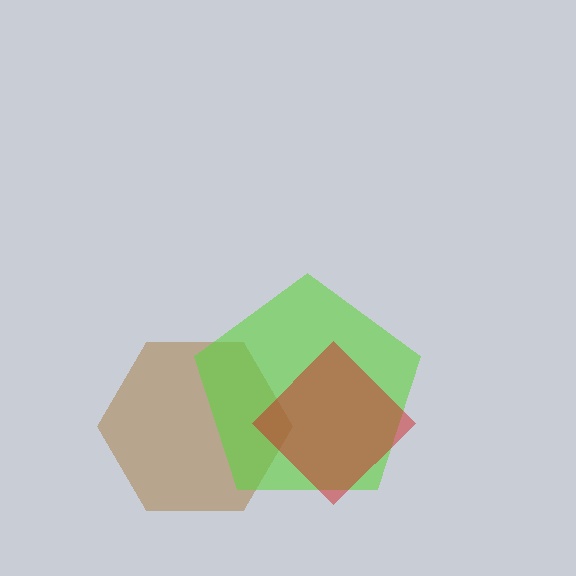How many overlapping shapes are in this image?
There are 3 overlapping shapes in the image.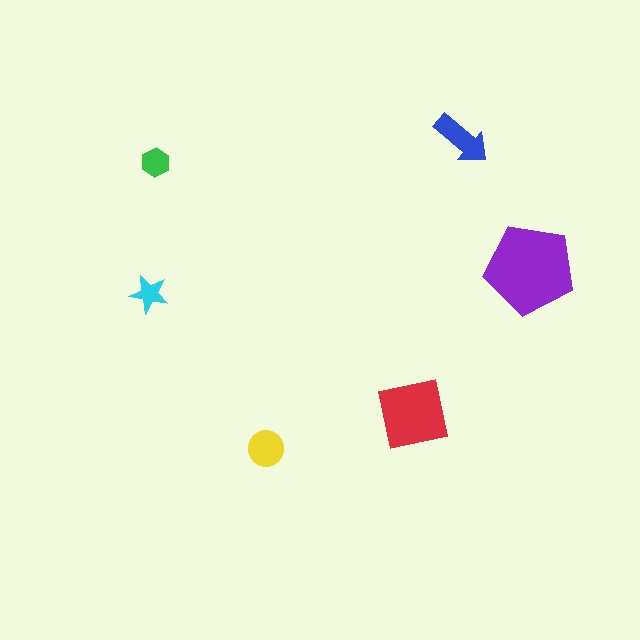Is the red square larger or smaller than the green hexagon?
Larger.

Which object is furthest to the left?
The cyan star is leftmost.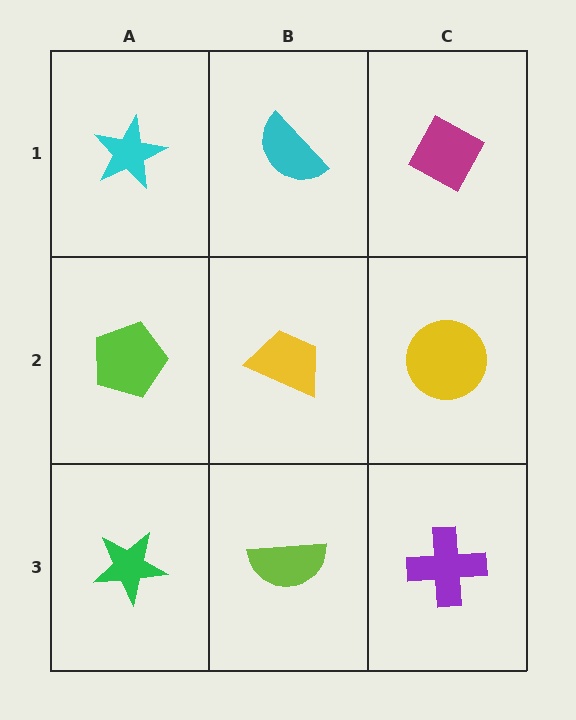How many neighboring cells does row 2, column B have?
4.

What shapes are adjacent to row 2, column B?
A cyan semicircle (row 1, column B), a lime semicircle (row 3, column B), a lime pentagon (row 2, column A), a yellow circle (row 2, column C).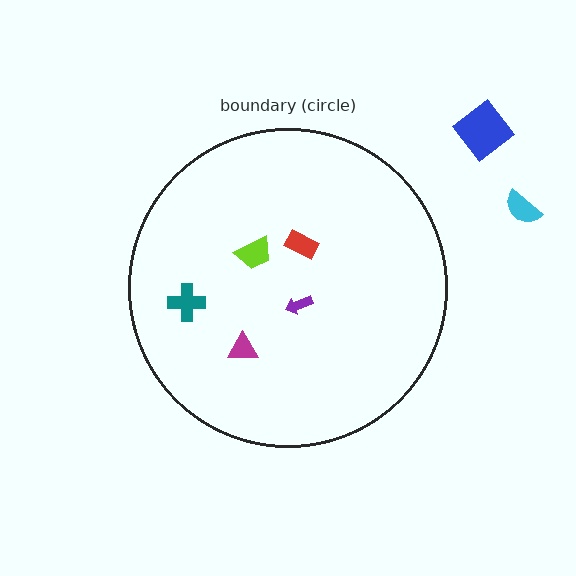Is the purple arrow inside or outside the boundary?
Inside.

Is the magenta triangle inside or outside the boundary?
Inside.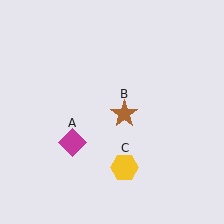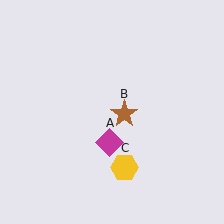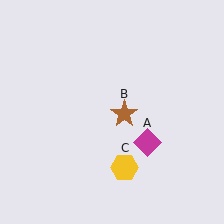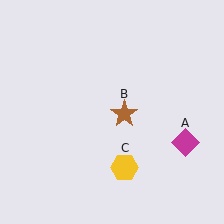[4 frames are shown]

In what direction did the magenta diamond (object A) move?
The magenta diamond (object A) moved right.